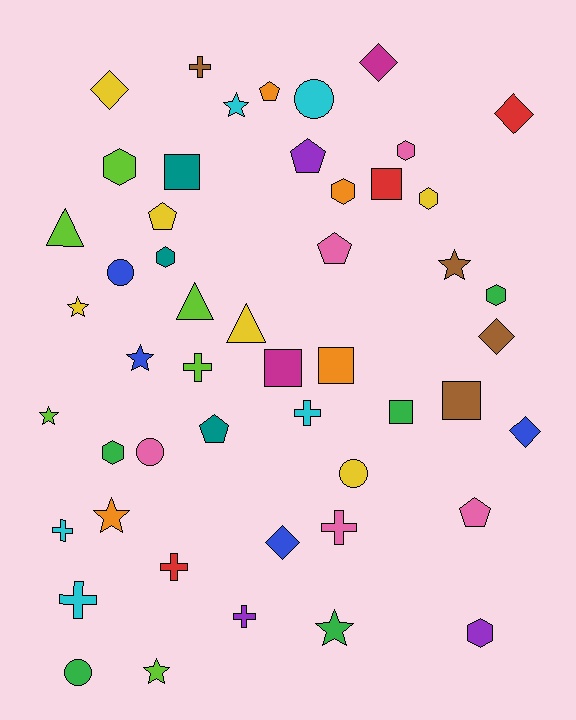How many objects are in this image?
There are 50 objects.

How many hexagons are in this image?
There are 8 hexagons.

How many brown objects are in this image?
There are 4 brown objects.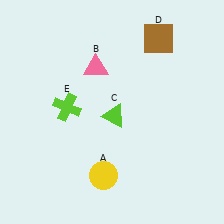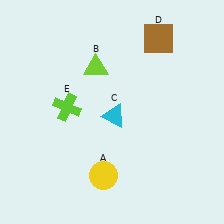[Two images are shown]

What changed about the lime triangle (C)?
In Image 1, C is lime. In Image 2, it changed to cyan.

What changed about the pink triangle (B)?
In Image 1, B is pink. In Image 2, it changed to lime.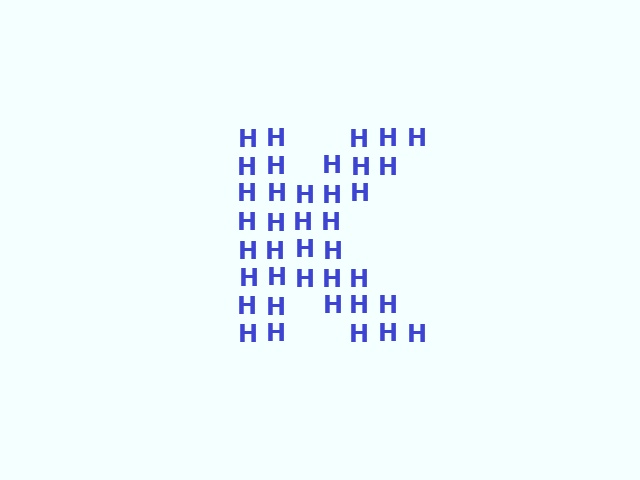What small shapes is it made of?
It is made of small letter H's.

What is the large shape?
The large shape is the letter K.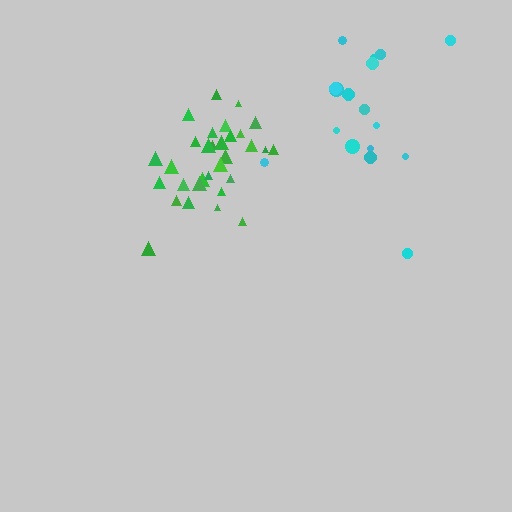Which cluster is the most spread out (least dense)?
Cyan.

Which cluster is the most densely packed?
Green.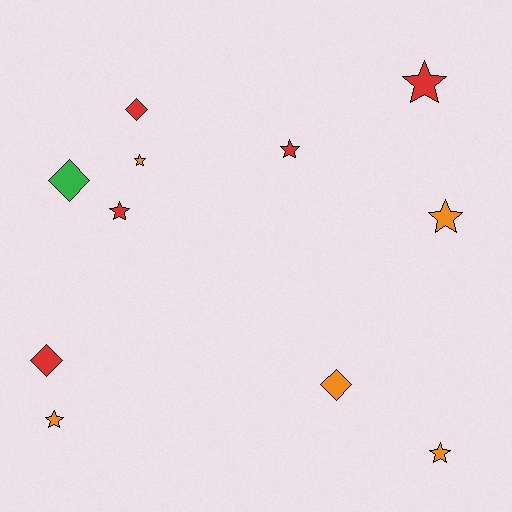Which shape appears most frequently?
Star, with 7 objects.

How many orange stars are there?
There are 4 orange stars.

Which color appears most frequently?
Orange, with 5 objects.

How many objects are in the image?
There are 11 objects.